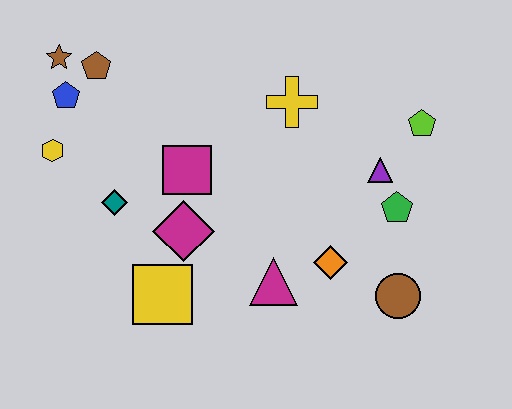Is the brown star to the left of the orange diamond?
Yes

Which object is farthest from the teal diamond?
The lime pentagon is farthest from the teal diamond.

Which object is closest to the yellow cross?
The purple triangle is closest to the yellow cross.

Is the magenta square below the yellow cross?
Yes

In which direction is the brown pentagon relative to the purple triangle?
The brown pentagon is to the left of the purple triangle.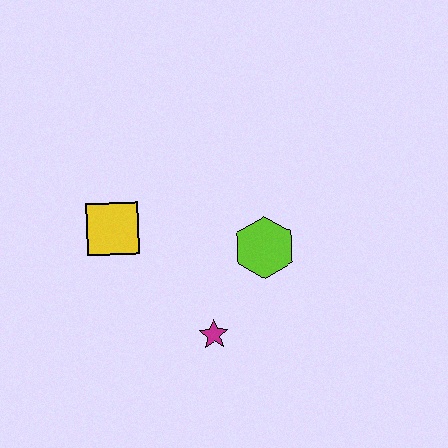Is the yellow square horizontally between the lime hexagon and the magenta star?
No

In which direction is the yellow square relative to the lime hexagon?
The yellow square is to the left of the lime hexagon.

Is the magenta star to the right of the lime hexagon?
No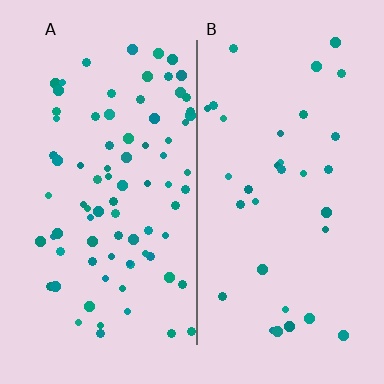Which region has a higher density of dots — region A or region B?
A (the left).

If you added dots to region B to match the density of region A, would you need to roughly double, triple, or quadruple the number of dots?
Approximately double.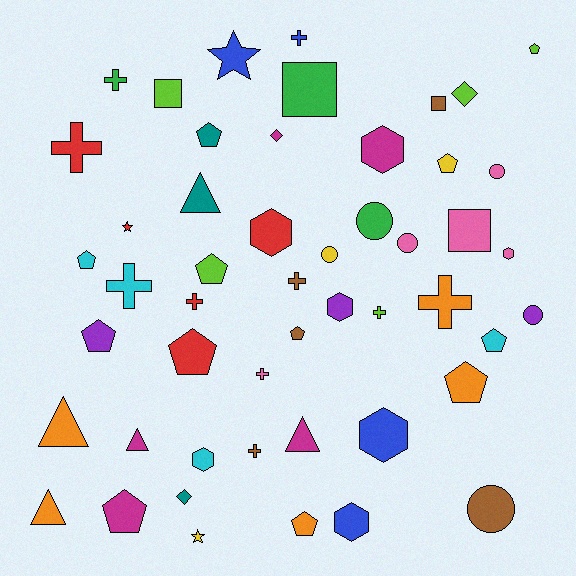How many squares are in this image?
There are 4 squares.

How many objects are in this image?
There are 50 objects.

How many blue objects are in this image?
There are 4 blue objects.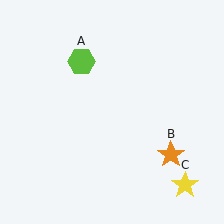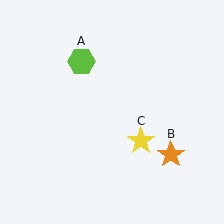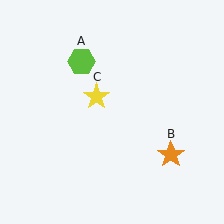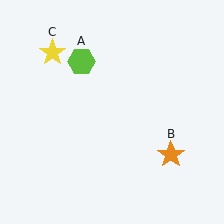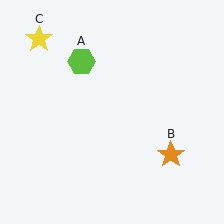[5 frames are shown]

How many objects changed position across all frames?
1 object changed position: yellow star (object C).